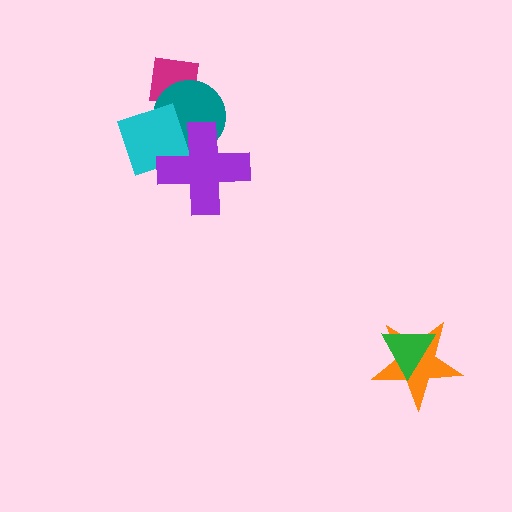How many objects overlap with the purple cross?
2 objects overlap with the purple cross.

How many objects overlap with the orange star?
1 object overlaps with the orange star.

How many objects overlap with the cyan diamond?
3 objects overlap with the cyan diamond.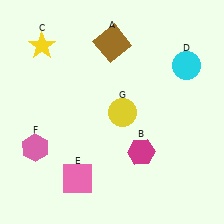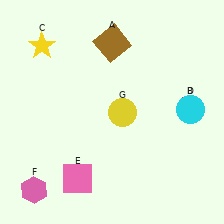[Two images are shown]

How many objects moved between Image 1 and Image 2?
3 objects moved between the two images.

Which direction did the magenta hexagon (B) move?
The magenta hexagon (B) moved right.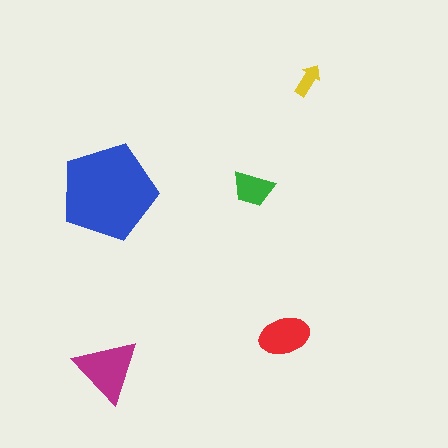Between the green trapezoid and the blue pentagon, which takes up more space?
The blue pentagon.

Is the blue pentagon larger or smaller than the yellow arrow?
Larger.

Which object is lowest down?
The magenta triangle is bottommost.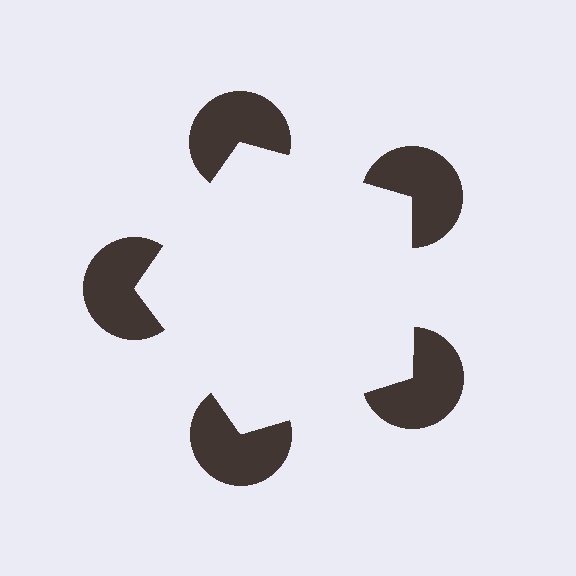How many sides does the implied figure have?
5 sides.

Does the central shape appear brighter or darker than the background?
It typically appears slightly brighter than the background, even though no actual brightness change is drawn.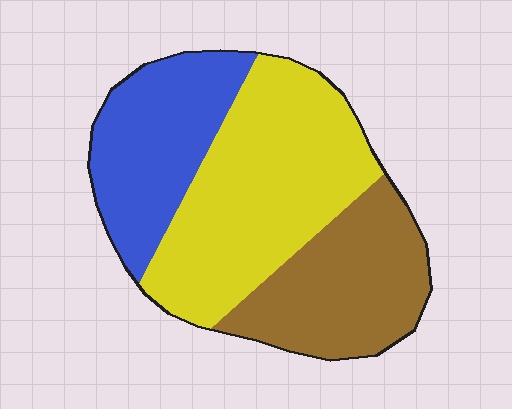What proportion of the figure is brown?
Brown covers 29% of the figure.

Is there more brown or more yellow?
Yellow.